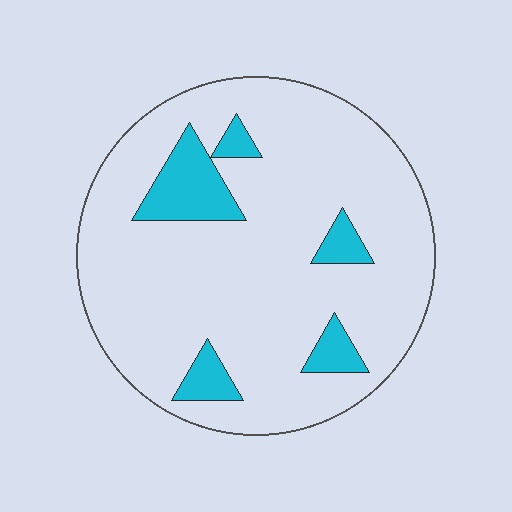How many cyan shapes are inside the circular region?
5.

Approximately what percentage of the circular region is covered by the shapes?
Approximately 15%.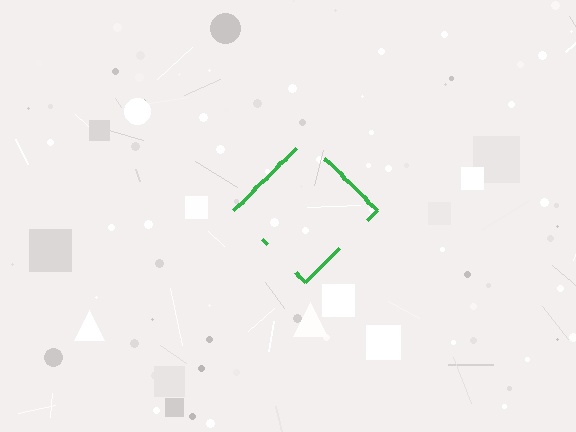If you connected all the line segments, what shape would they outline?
They would outline a diamond.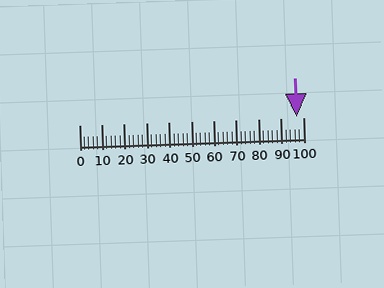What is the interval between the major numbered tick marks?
The major tick marks are spaced 10 units apart.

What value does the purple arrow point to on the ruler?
The purple arrow points to approximately 97.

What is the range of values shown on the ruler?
The ruler shows values from 0 to 100.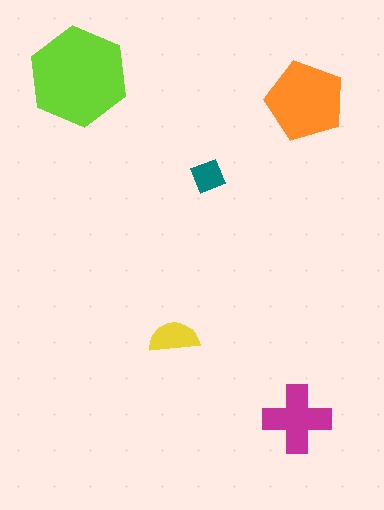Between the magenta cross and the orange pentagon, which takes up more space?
The orange pentagon.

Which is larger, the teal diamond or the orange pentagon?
The orange pentagon.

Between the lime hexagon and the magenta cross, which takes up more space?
The lime hexagon.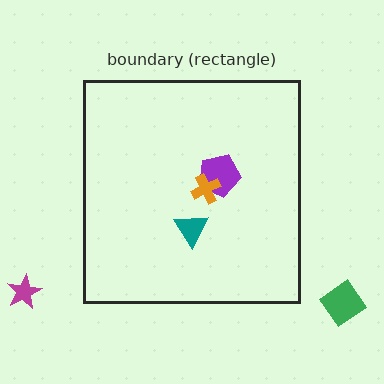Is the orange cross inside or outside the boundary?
Inside.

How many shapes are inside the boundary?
3 inside, 2 outside.